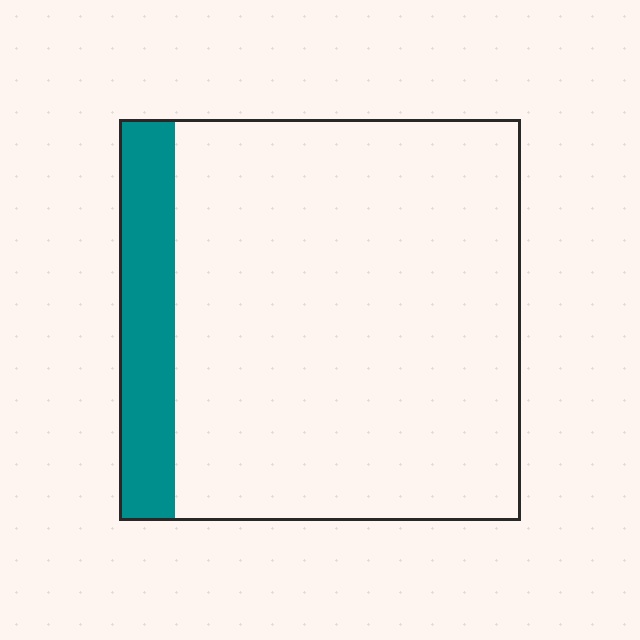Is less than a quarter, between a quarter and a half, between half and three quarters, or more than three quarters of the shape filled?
Less than a quarter.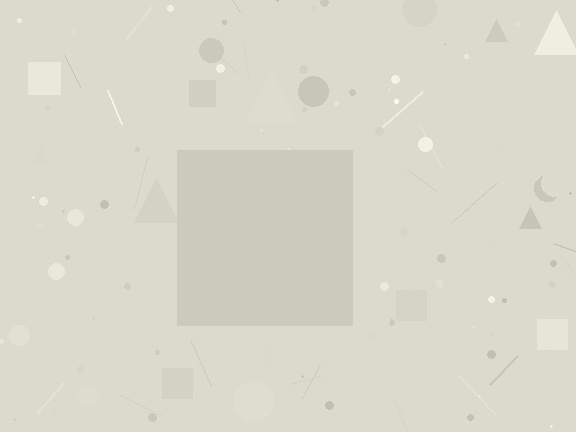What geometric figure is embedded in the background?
A square is embedded in the background.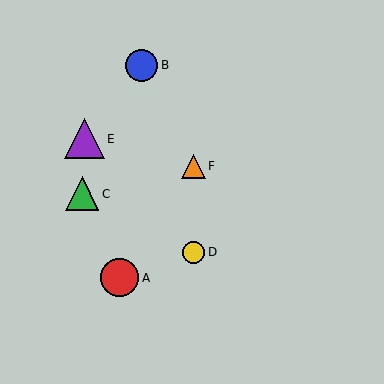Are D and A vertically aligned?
No, D is at x≈194 and A is at x≈120.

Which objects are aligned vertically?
Objects D, F are aligned vertically.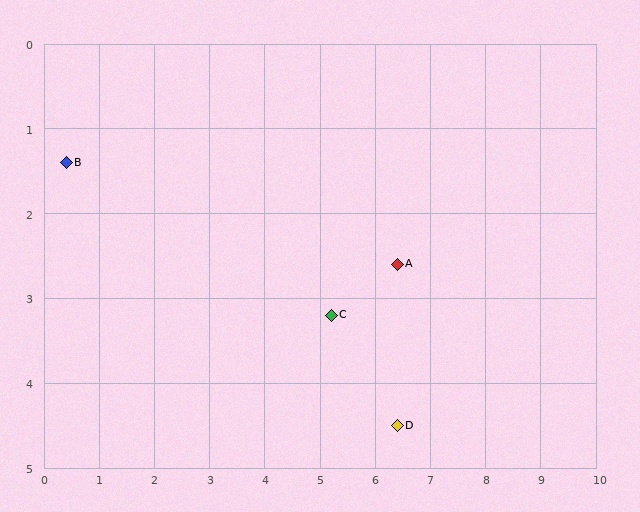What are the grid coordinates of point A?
Point A is at approximately (6.4, 2.6).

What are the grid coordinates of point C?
Point C is at approximately (5.2, 3.2).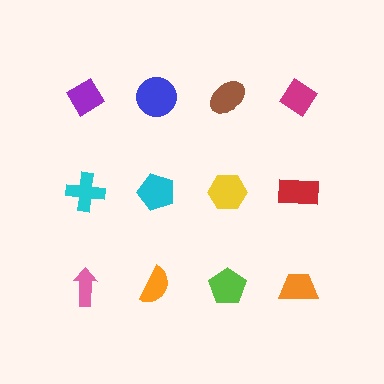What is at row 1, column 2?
A blue circle.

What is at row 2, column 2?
A cyan pentagon.